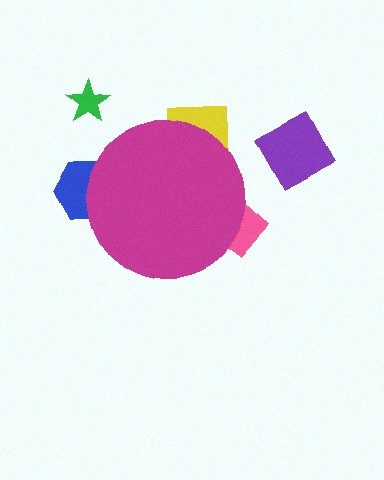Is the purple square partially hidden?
No, the purple square is fully visible.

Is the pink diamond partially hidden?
Yes, the pink diamond is partially hidden behind the magenta circle.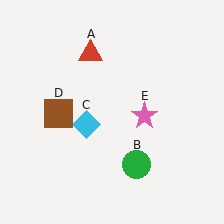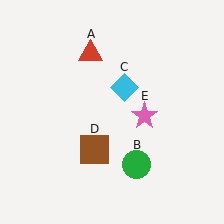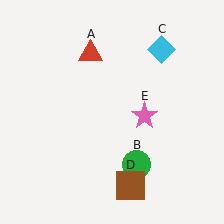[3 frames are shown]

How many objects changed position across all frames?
2 objects changed position: cyan diamond (object C), brown square (object D).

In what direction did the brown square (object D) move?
The brown square (object D) moved down and to the right.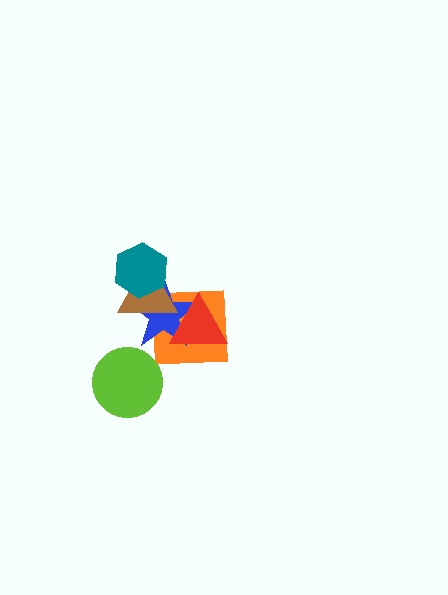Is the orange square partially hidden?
Yes, it is partially covered by another shape.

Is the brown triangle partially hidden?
Yes, it is partially covered by another shape.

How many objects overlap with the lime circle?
0 objects overlap with the lime circle.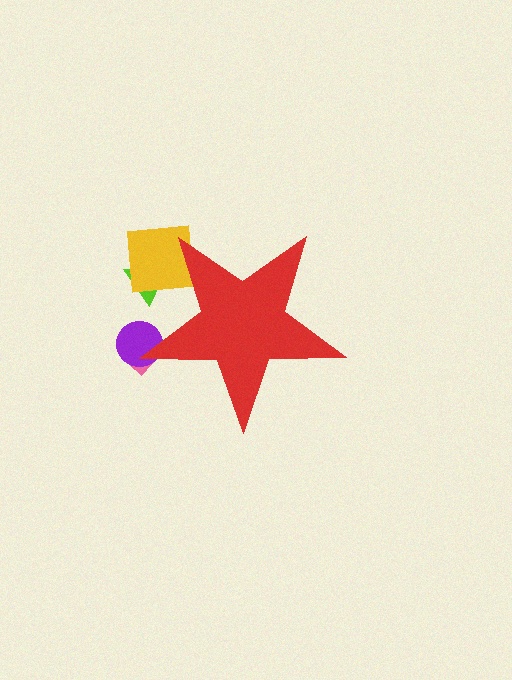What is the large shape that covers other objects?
A red star.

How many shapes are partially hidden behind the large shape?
4 shapes are partially hidden.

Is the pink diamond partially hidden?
Yes, the pink diamond is partially hidden behind the red star.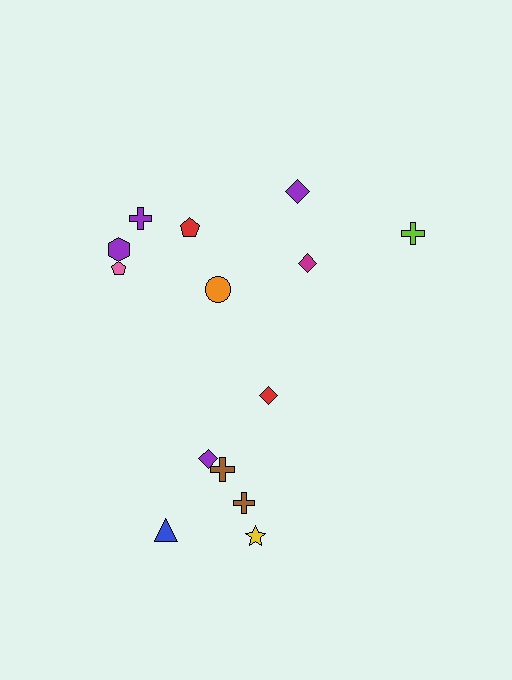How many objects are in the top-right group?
There are 3 objects.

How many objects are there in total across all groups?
There are 14 objects.